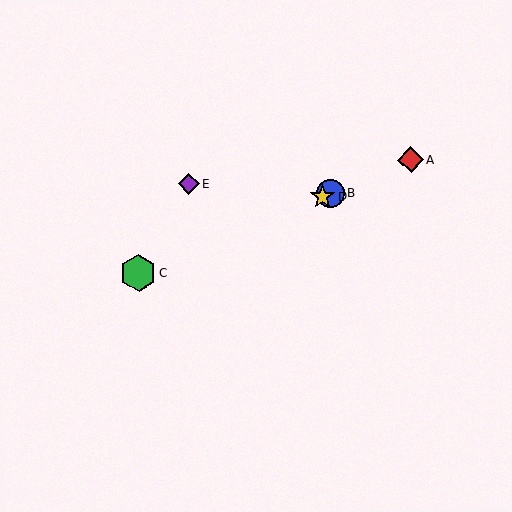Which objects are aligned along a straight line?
Objects A, B, C, D are aligned along a straight line.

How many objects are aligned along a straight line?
4 objects (A, B, C, D) are aligned along a straight line.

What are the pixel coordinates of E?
Object E is at (188, 184).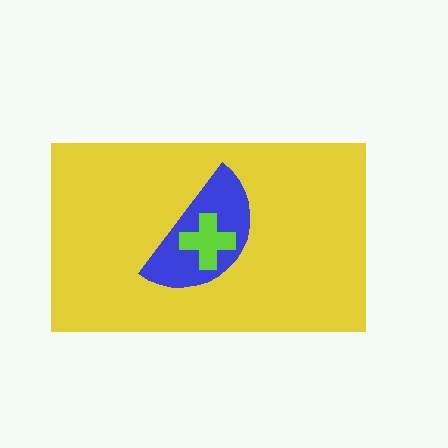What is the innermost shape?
The lime cross.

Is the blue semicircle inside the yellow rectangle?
Yes.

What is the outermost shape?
The yellow rectangle.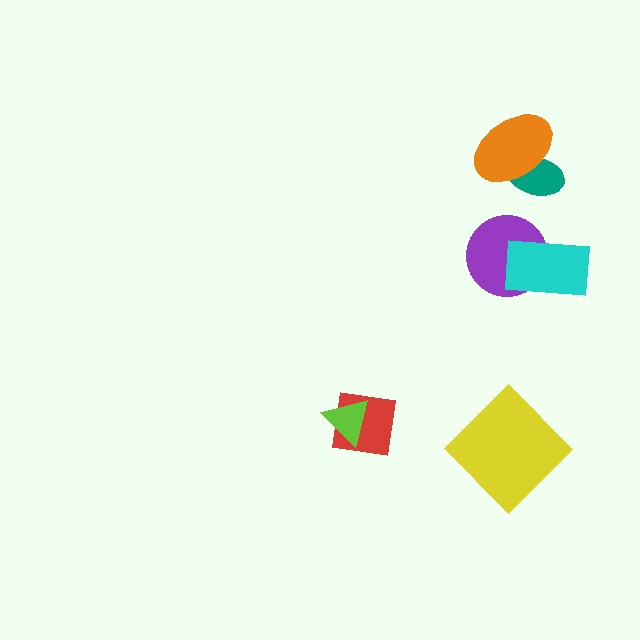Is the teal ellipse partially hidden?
Yes, it is partially covered by another shape.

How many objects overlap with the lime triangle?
1 object overlaps with the lime triangle.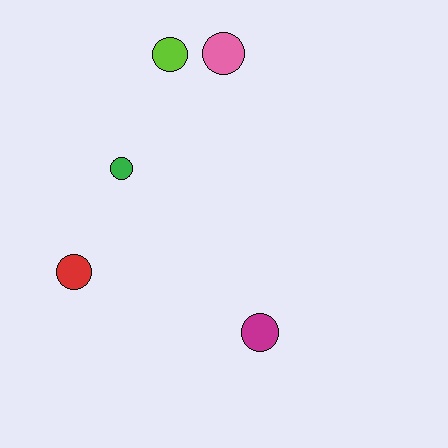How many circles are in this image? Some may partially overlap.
There are 5 circles.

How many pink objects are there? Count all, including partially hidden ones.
There is 1 pink object.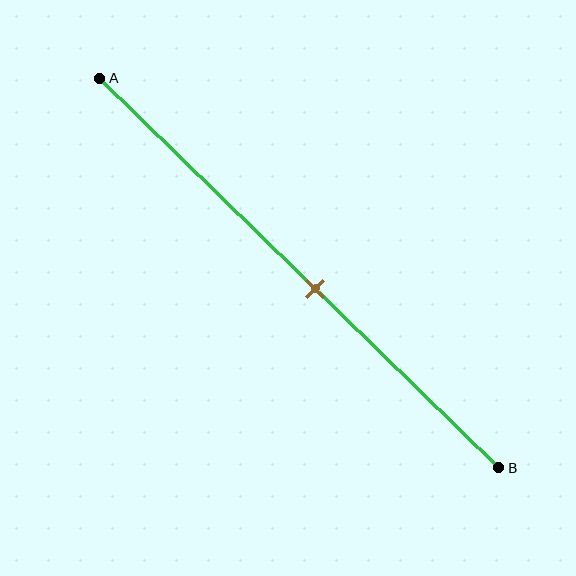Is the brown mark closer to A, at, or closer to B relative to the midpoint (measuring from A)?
The brown mark is closer to point B than the midpoint of segment AB.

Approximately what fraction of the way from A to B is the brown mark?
The brown mark is approximately 55% of the way from A to B.